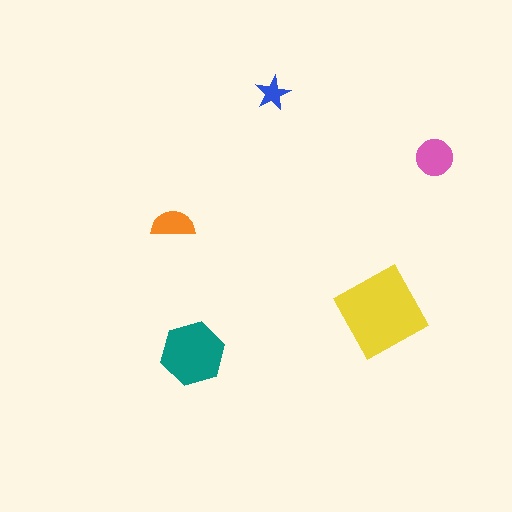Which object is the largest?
The yellow square.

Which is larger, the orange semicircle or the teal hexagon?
The teal hexagon.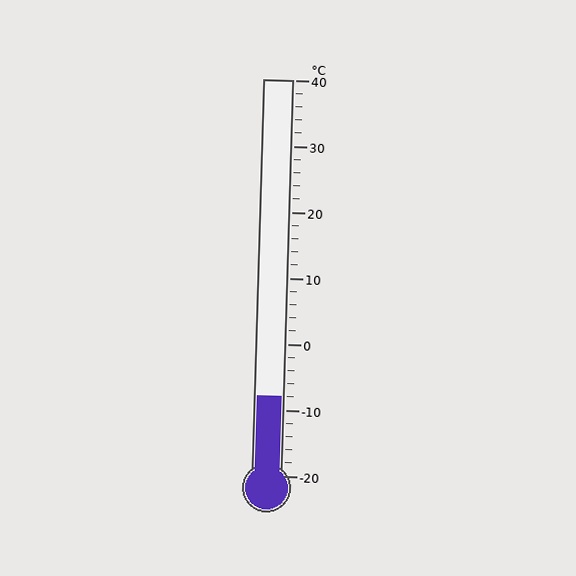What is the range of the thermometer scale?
The thermometer scale ranges from -20°C to 40°C.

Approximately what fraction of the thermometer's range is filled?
The thermometer is filled to approximately 20% of its range.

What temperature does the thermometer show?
The thermometer shows approximately -8°C.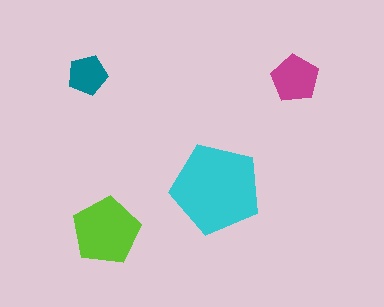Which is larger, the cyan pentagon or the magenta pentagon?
The cyan one.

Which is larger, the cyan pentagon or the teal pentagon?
The cyan one.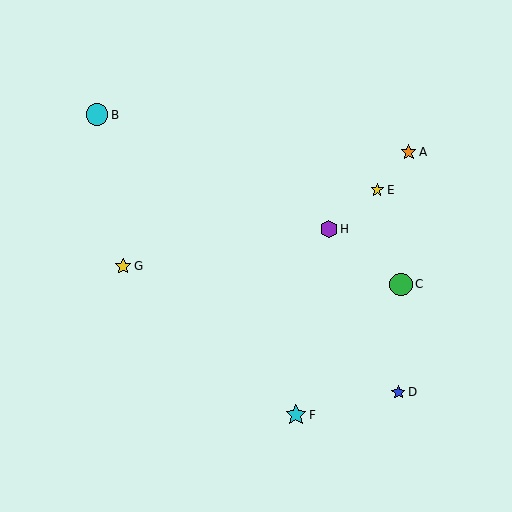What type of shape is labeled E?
Shape E is a yellow star.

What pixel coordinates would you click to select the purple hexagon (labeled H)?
Click at (329, 229) to select the purple hexagon H.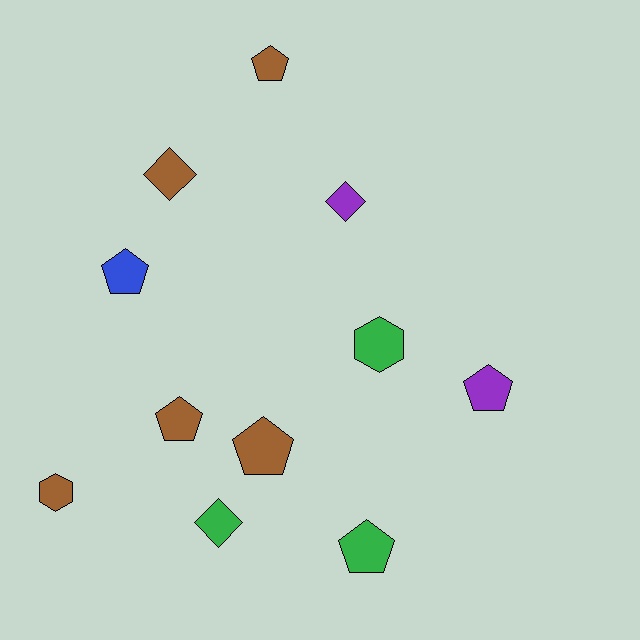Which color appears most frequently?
Brown, with 5 objects.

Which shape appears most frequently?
Pentagon, with 6 objects.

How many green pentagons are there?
There is 1 green pentagon.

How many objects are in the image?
There are 11 objects.